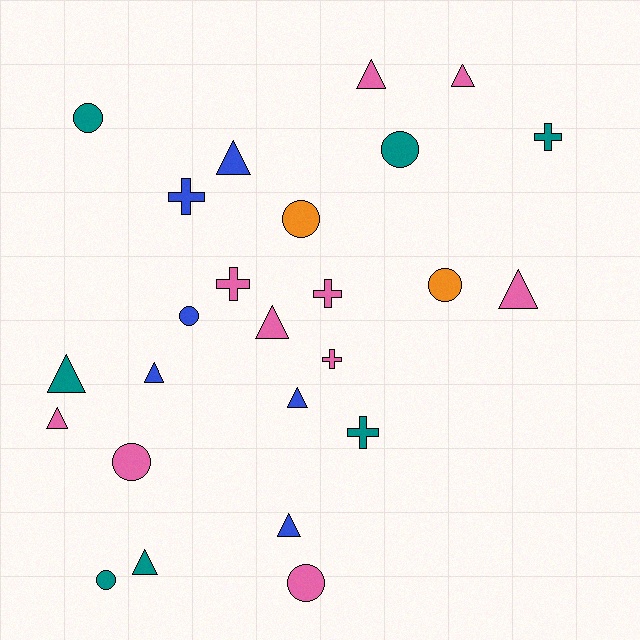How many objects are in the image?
There are 25 objects.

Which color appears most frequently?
Pink, with 10 objects.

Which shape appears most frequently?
Triangle, with 11 objects.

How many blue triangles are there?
There are 4 blue triangles.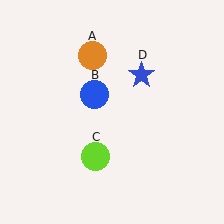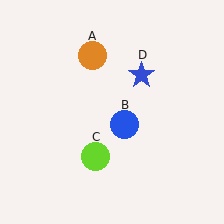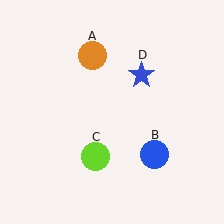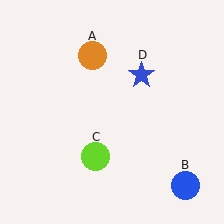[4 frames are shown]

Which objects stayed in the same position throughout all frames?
Orange circle (object A) and lime circle (object C) and blue star (object D) remained stationary.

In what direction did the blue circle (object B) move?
The blue circle (object B) moved down and to the right.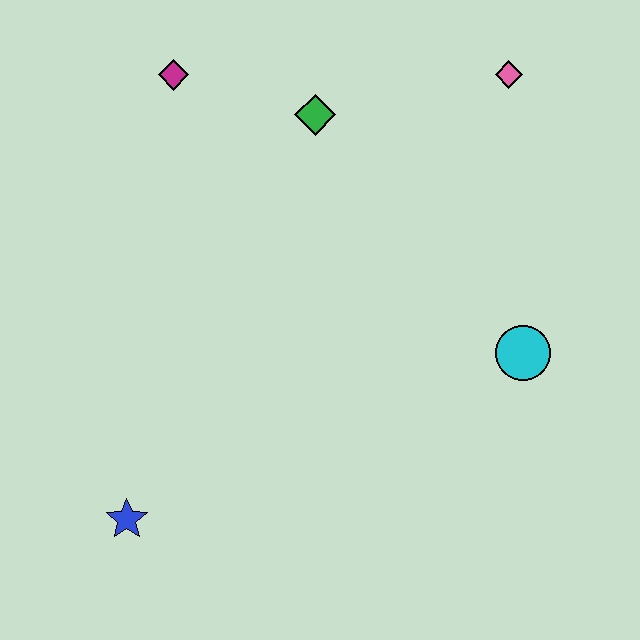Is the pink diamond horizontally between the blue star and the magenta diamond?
No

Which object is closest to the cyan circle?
The pink diamond is closest to the cyan circle.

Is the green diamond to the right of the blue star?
Yes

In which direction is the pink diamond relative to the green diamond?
The pink diamond is to the right of the green diamond.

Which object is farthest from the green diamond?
The blue star is farthest from the green diamond.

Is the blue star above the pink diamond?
No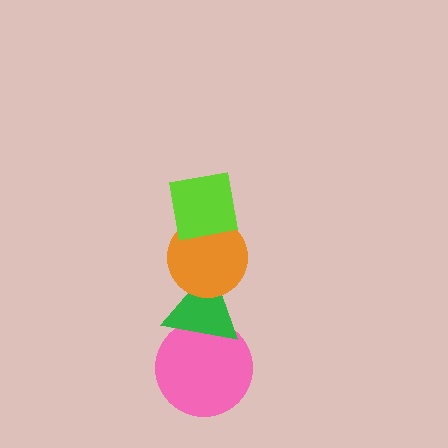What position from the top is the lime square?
The lime square is 1st from the top.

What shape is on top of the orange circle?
The lime square is on top of the orange circle.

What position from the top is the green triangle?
The green triangle is 3rd from the top.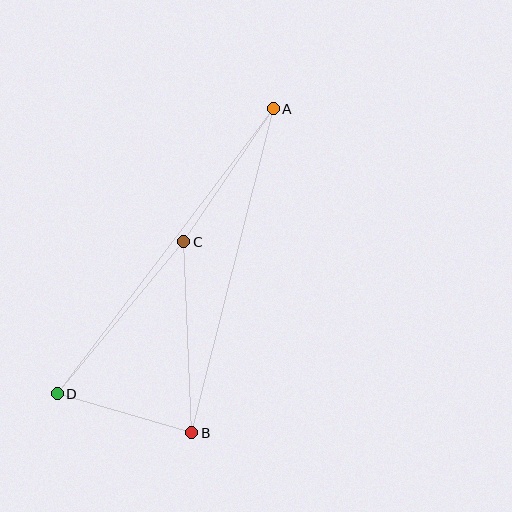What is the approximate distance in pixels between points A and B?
The distance between A and B is approximately 334 pixels.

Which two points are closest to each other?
Points B and D are closest to each other.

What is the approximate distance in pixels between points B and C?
The distance between B and C is approximately 191 pixels.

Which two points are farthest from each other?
Points A and D are farthest from each other.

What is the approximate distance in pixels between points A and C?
The distance between A and C is approximately 160 pixels.